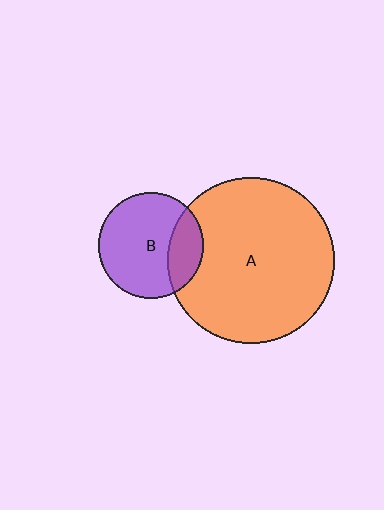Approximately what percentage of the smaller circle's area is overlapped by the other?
Approximately 25%.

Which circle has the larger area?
Circle A (orange).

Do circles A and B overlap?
Yes.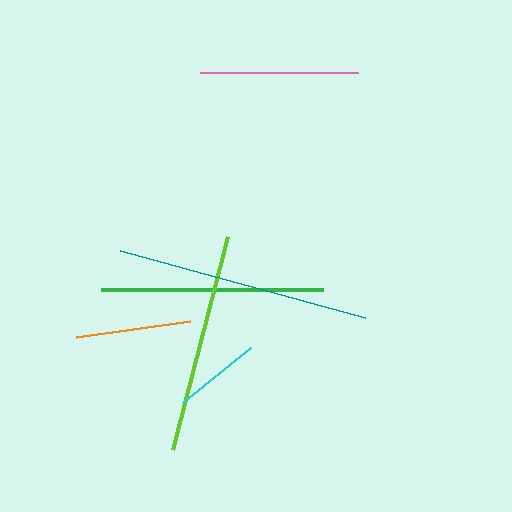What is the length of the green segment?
The green segment is approximately 222 pixels long.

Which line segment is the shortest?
The cyan line is the shortest at approximately 87 pixels.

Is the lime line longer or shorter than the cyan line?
The lime line is longer than the cyan line.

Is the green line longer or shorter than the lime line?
The green line is longer than the lime line.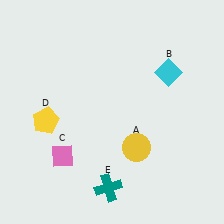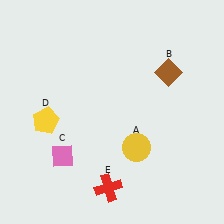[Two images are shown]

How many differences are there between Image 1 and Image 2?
There are 2 differences between the two images.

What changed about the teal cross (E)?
In Image 1, E is teal. In Image 2, it changed to red.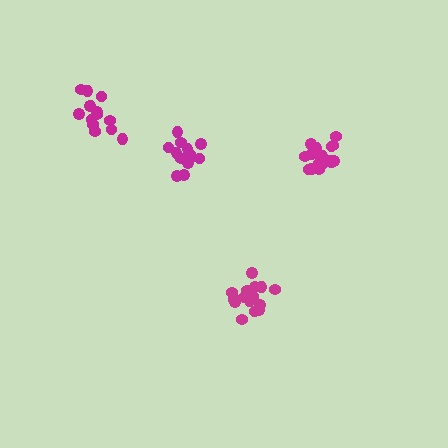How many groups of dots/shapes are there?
There are 4 groups.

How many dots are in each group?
Group 1: 14 dots, Group 2: 18 dots, Group 3: 17 dots, Group 4: 14 dots (63 total).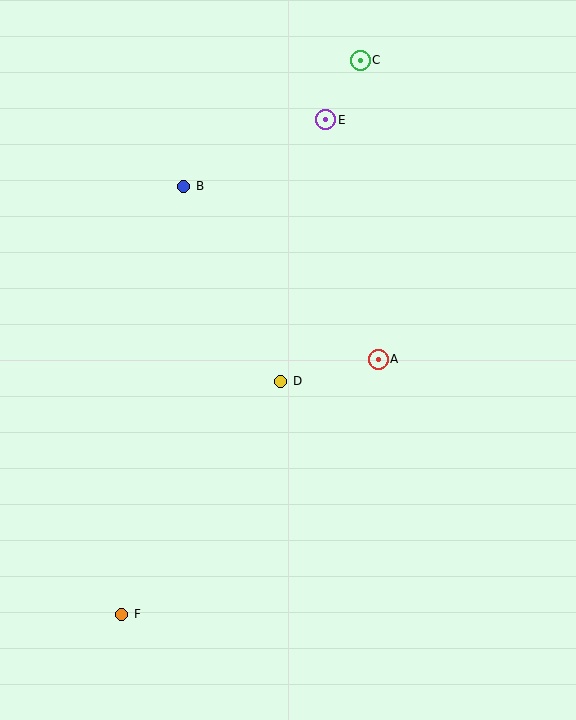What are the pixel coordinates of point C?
Point C is at (360, 60).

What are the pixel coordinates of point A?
Point A is at (378, 359).